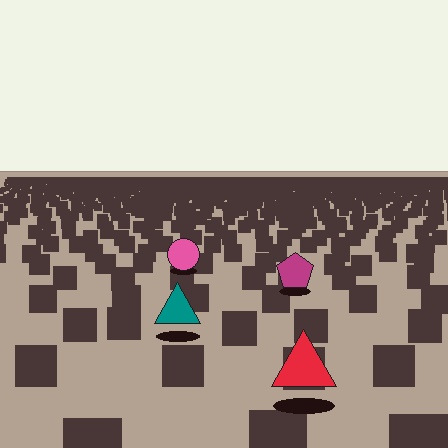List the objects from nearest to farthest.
From nearest to farthest: the red triangle, the teal triangle, the magenta pentagon, the pink circle.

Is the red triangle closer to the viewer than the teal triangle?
Yes. The red triangle is closer — you can tell from the texture gradient: the ground texture is coarser near it.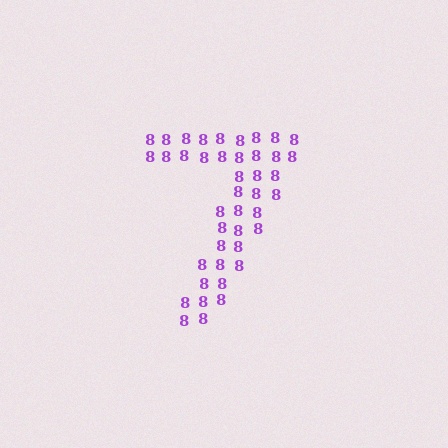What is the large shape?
The large shape is the digit 7.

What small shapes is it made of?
It is made of small digit 8's.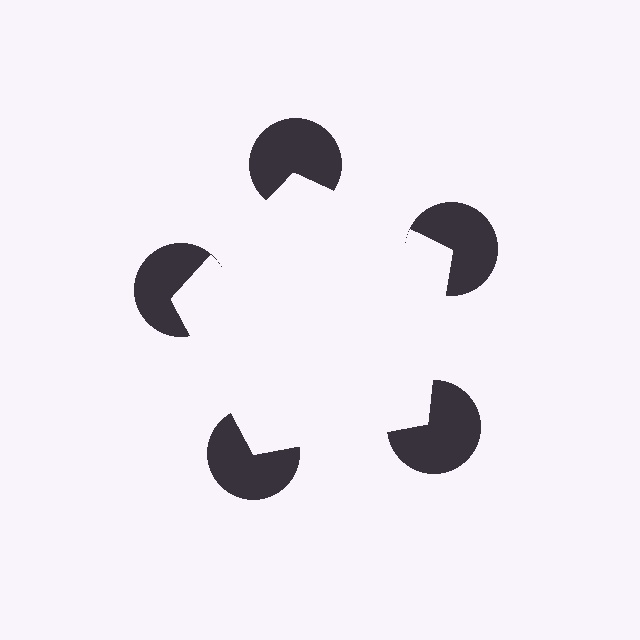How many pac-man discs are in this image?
There are 5 — one at each vertex of the illusory pentagon.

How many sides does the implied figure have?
5 sides.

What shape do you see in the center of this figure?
An illusory pentagon — its edges are inferred from the aligned wedge cuts in the pac-man discs, not physically drawn.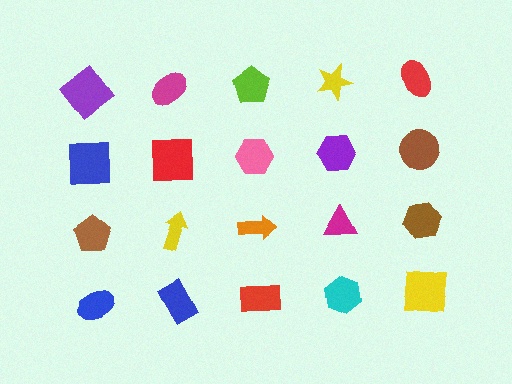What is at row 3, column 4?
A magenta triangle.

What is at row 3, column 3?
An orange arrow.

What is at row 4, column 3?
A red rectangle.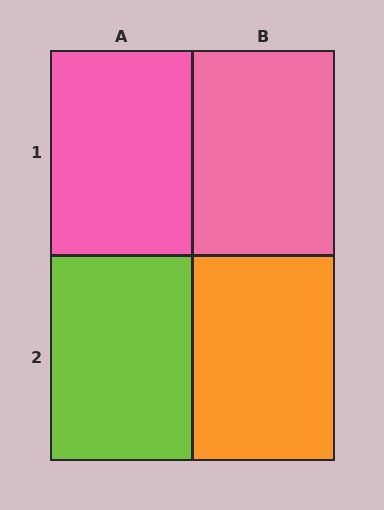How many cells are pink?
2 cells are pink.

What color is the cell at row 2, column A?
Lime.